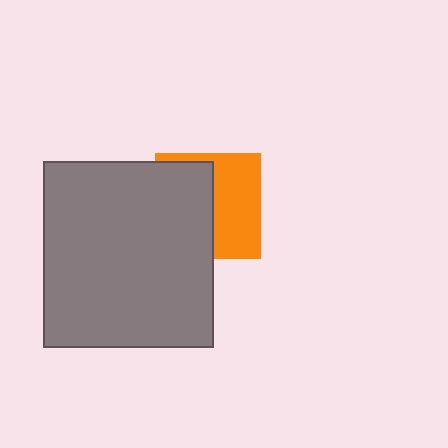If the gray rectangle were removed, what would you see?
You would see the complete orange square.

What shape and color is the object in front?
The object in front is a gray rectangle.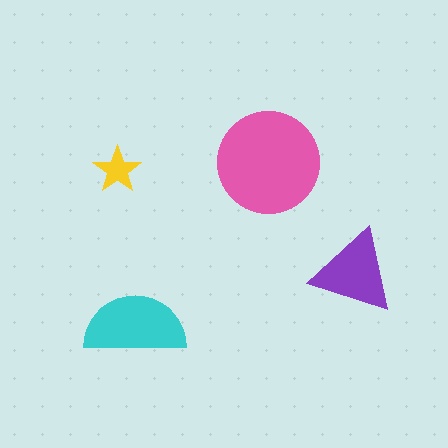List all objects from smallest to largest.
The yellow star, the purple triangle, the cyan semicircle, the pink circle.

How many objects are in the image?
There are 4 objects in the image.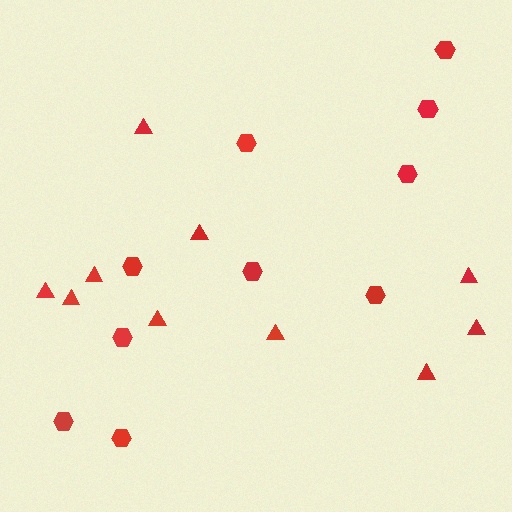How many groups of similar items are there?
There are 2 groups: one group of triangles (10) and one group of hexagons (10).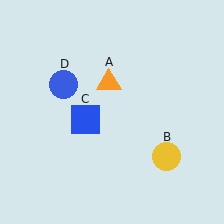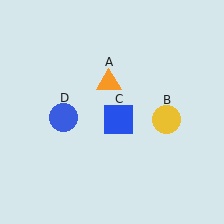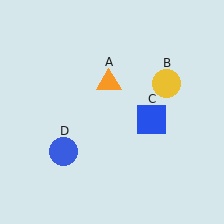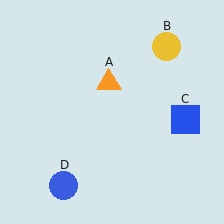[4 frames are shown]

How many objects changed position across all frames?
3 objects changed position: yellow circle (object B), blue square (object C), blue circle (object D).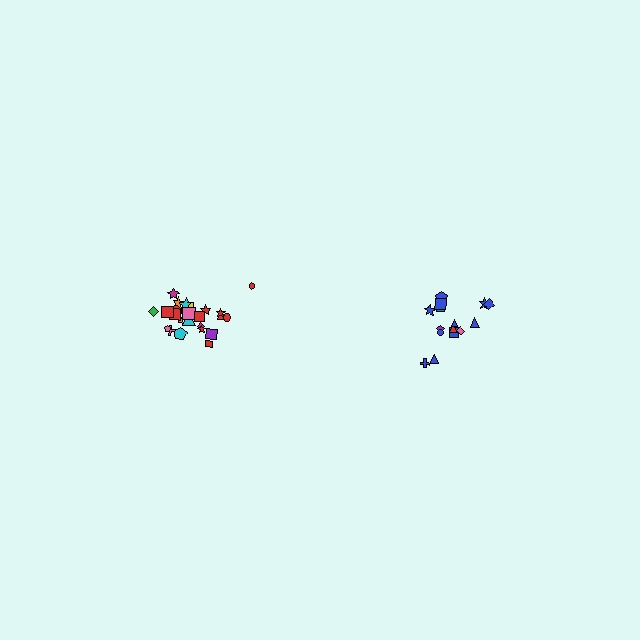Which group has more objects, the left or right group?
The left group.